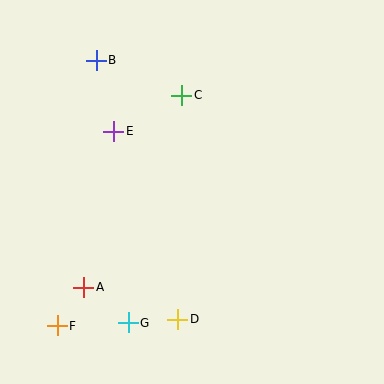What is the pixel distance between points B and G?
The distance between B and G is 264 pixels.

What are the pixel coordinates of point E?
Point E is at (114, 131).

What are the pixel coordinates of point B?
Point B is at (96, 60).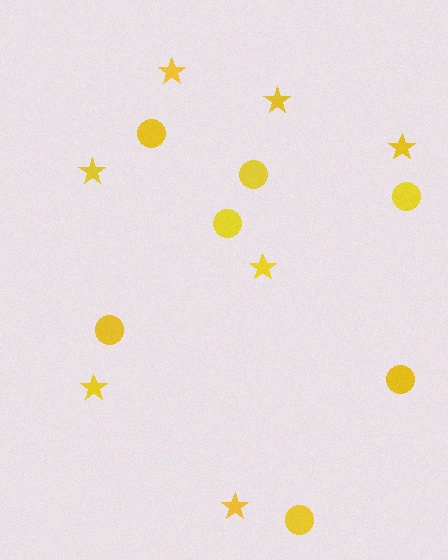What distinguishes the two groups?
There are 2 groups: one group of stars (7) and one group of circles (7).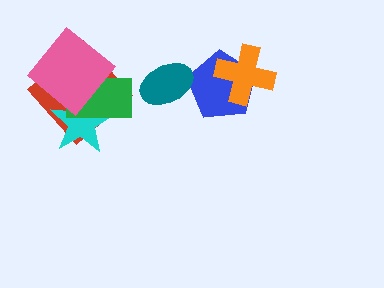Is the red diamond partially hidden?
Yes, it is partially covered by another shape.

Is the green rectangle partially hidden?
Yes, it is partially covered by another shape.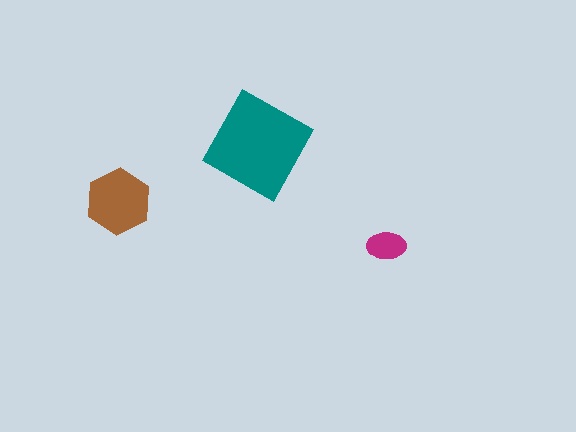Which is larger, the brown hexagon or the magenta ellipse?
The brown hexagon.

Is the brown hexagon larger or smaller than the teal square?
Smaller.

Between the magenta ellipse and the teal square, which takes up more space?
The teal square.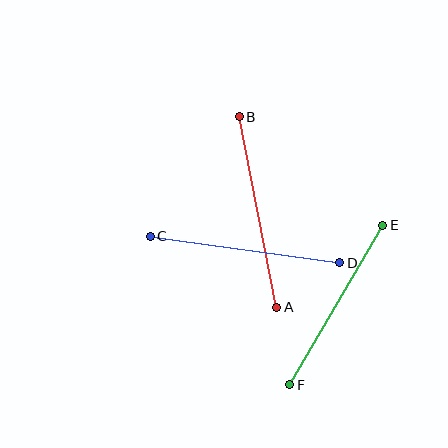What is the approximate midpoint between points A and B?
The midpoint is at approximately (258, 212) pixels.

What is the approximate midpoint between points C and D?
The midpoint is at approximately (245, 249) pixels.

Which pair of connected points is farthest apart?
Points A and B are farthest apart.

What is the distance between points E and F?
The distance is approximately 185 pixels.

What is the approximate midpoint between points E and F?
The midpoint is at approximately (336, 305) pixels.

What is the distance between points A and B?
The distance is approximately 194 pixels.